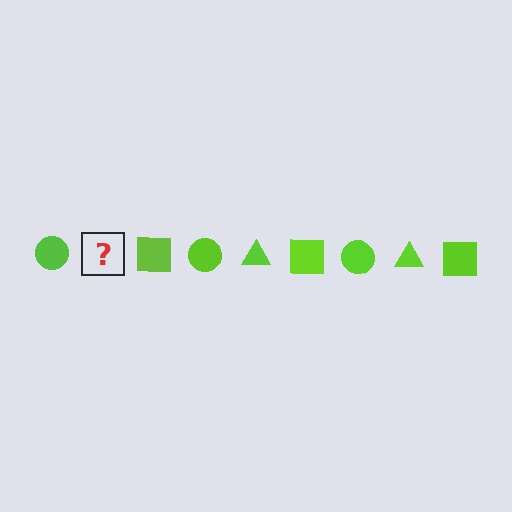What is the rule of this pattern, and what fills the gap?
The rule is that the pattern cycles through circle, triangle, square shapes in lime. The gap should be filled with a lime triangle.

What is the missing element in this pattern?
The missing element is a lime triangle.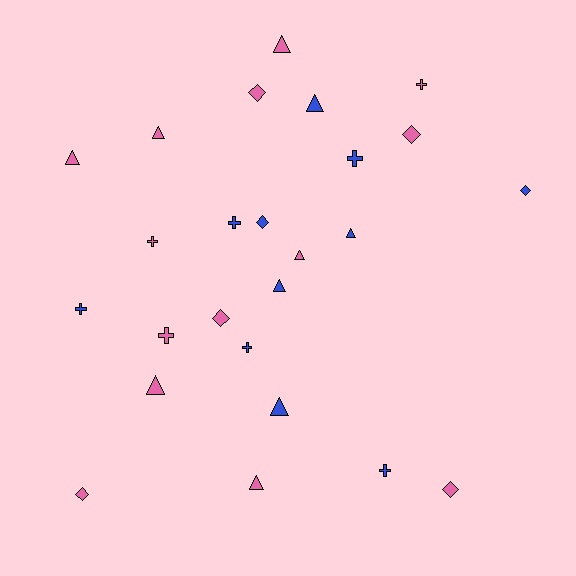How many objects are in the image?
There are 25 objects.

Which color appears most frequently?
Pink, with 14 objects.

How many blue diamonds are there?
There are 2 blue diamonds.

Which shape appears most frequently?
Triangle, with 10 objects.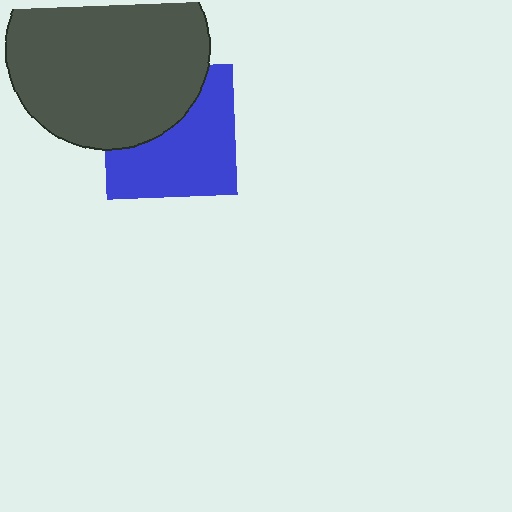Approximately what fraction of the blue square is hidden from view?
Roughly 40% of the blue square is hidden behind the dark gray circle.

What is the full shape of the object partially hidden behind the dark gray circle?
The partially hidden object is a blue square.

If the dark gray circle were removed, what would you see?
You would see the complete blue square.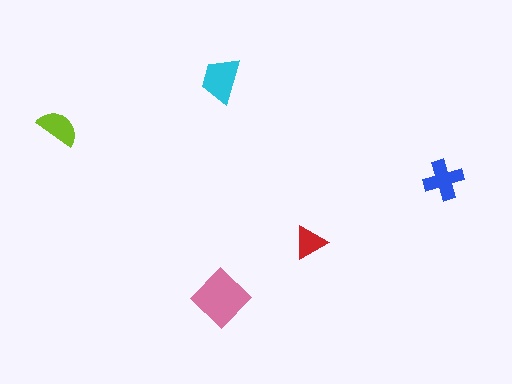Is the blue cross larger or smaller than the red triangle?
Larger.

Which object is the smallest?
The red triangle.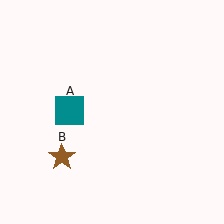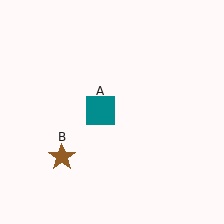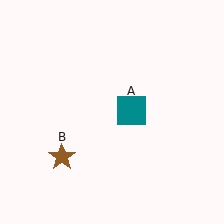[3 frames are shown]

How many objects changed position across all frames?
1 object changed position: teal square (object A).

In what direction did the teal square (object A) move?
The teal square (object A) moved right.